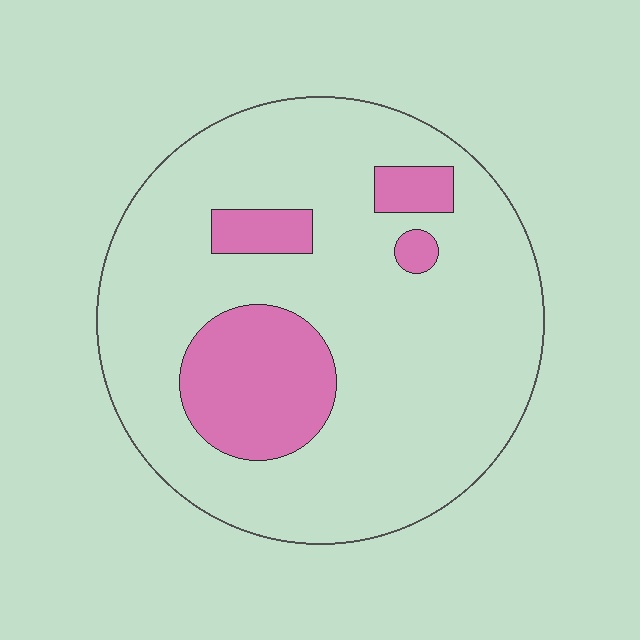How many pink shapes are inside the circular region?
4.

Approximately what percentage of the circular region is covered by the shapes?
Approximately 20%.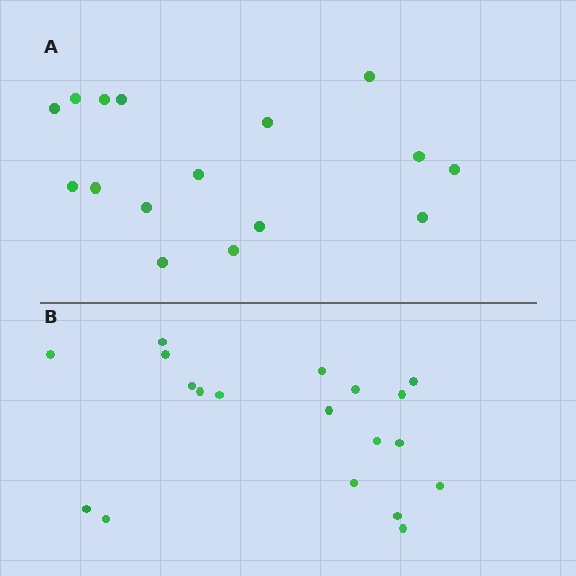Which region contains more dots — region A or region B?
Region B (the bottom region) has more dots.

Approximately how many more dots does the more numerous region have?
Region B has just a few more — roughly 2 or 3 more dots than region A.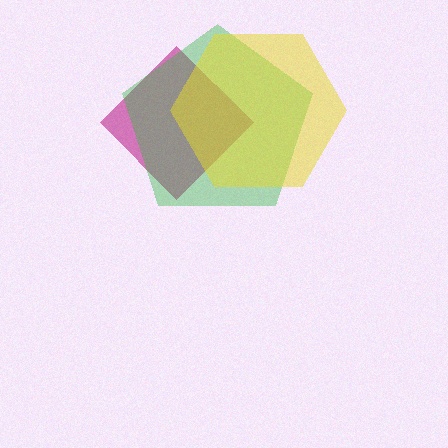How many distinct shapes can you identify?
There are 3 distinct shapes: a magenta diamond, a green pentagon, a yellow hexagon.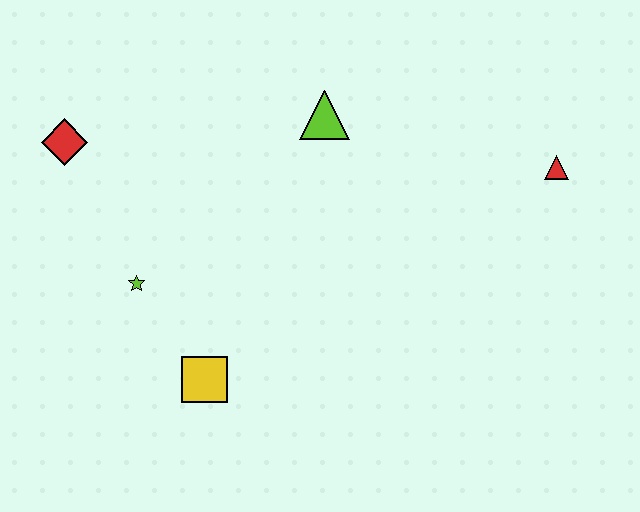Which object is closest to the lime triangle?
The red triangle is closest to the lime triangle.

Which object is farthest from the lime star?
The red triangle is farthest from the lime star.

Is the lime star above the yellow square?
Yes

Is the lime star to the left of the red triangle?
Yes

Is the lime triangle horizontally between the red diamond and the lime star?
No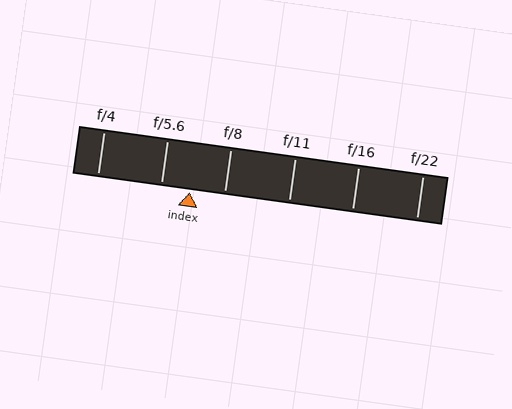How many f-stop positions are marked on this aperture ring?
There are 6 f-stop positions marked.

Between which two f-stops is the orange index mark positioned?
The index mark is between f/5.6 and f/8.